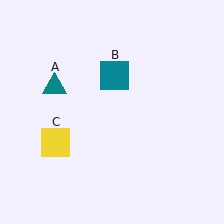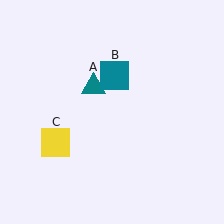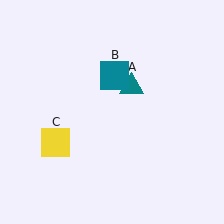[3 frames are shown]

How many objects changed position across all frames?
1 object changed position: teal triangle (object A).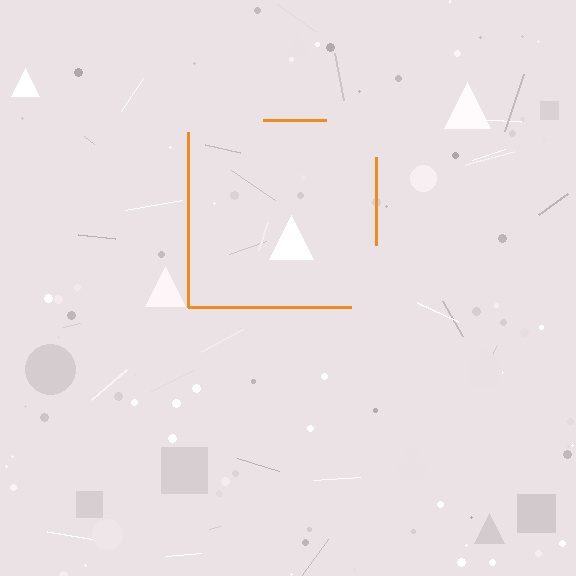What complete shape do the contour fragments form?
The contour fragments form a square.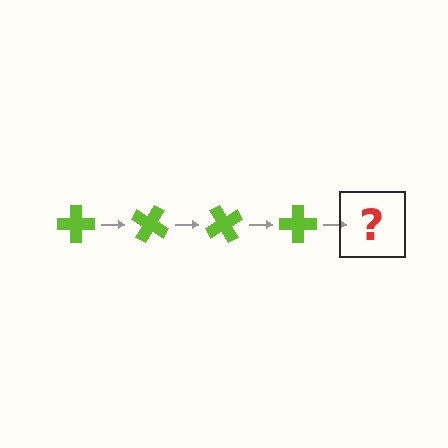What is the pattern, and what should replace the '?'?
The pattern is that the cross rotates 30 degrees each step. The '?' should be a lime cross rotated 120 degrees.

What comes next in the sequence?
The next element should be a lime cross rotated 120 degrees.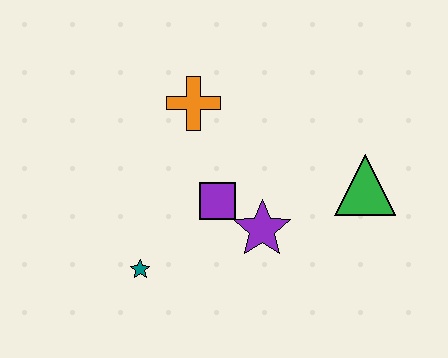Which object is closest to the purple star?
The purple square is closest to the purple star.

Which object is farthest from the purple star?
The orange cross is farthest from the purple star.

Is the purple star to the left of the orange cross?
No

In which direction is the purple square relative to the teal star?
The purple square is to the right of the teal star.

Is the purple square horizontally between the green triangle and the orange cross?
Yes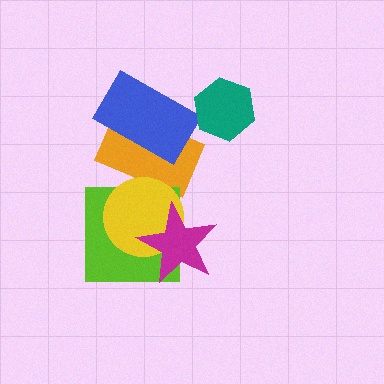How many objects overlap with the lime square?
3 objects overlap with the lime square.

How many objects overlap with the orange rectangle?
3 objects overlap with the orange rectangle.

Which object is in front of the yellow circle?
The magenta star is in front of the yellow circle.